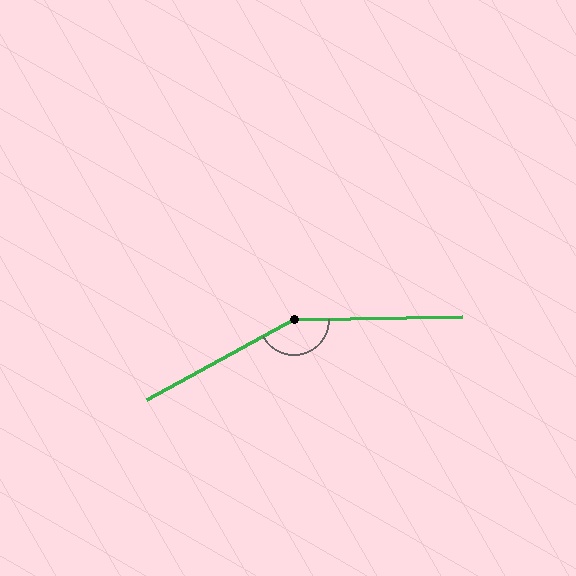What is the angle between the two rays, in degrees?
Approximately 152 degrees.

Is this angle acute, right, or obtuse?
It is obtuse.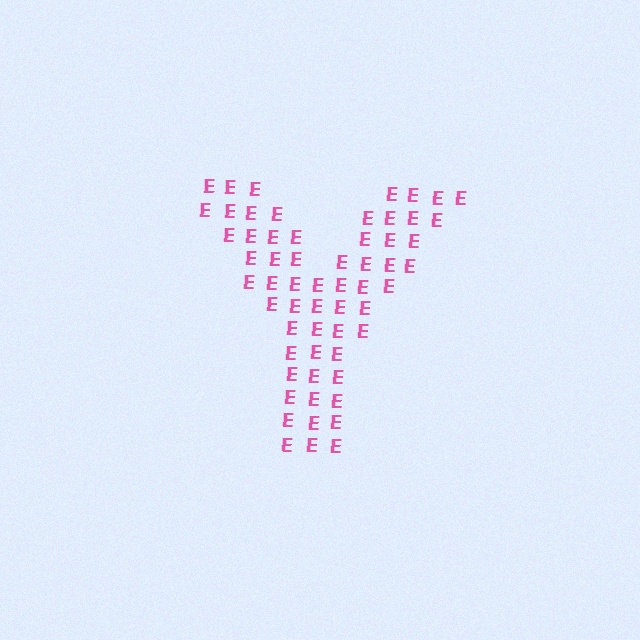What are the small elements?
The small elements are letter E's.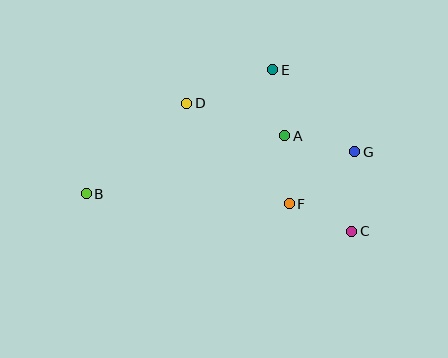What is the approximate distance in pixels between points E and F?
The distance between E and F is approximately 135 pixels.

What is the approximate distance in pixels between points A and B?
The distance between A and B is approximately 207 pixels.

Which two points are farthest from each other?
Points B and G are farthest from each other.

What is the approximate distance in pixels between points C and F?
The distance between C and F is approximately 68 pixels.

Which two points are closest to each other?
Points A and E are closest to each other.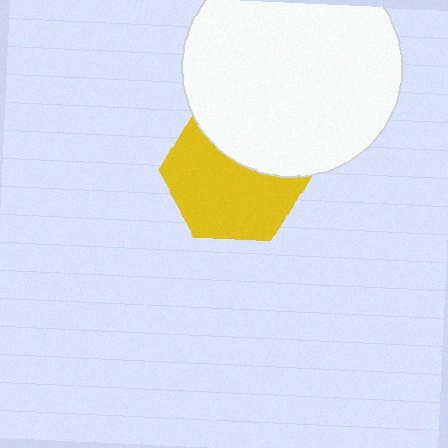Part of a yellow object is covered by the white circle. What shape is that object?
It is a hexagon.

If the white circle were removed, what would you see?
You would see the complete yellow hexagon.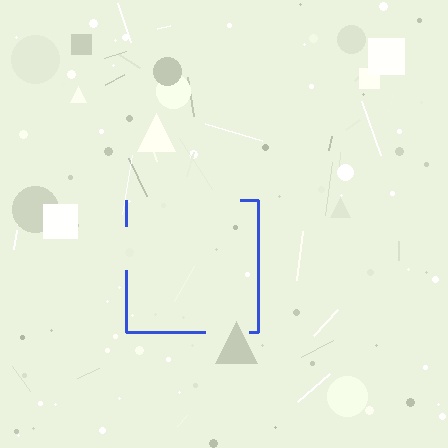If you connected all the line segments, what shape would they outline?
They would outline a square.